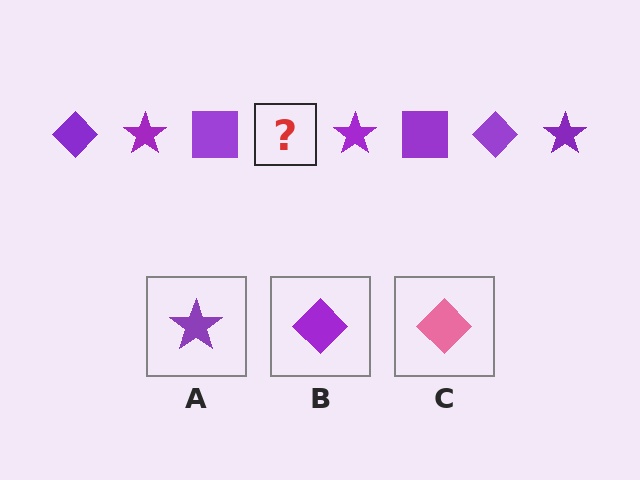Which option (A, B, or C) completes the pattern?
B.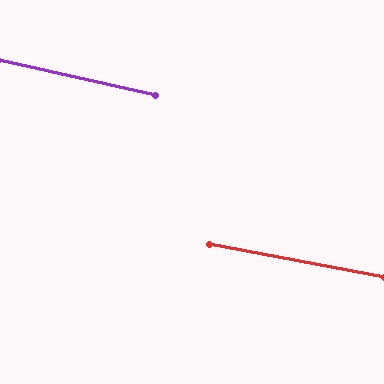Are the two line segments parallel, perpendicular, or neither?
Parallel — their directions differ by only 1.8°.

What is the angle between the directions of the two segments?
Approximately 2 degrees.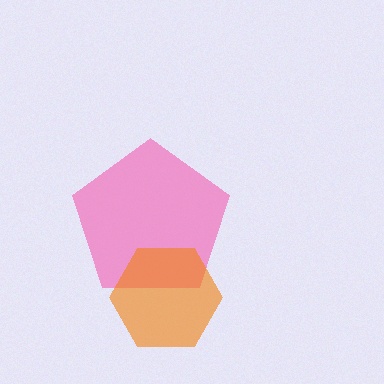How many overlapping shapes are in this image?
There are 2 overlapping shapes in the image.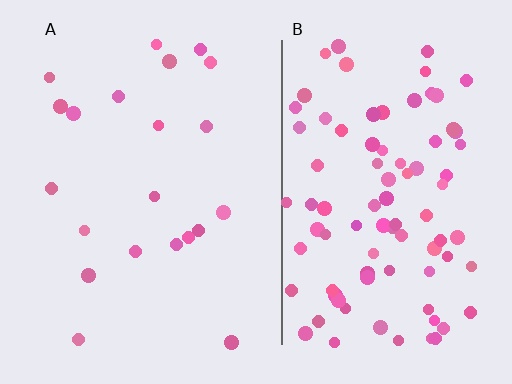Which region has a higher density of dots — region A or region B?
B (the right).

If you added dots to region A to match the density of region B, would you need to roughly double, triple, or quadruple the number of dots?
Approximately quadruple.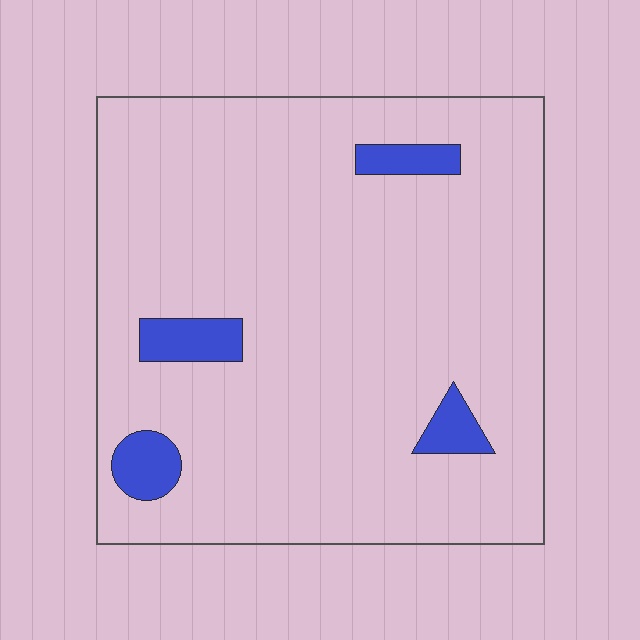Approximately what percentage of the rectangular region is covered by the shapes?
Approximately 5%.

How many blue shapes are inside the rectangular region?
4.